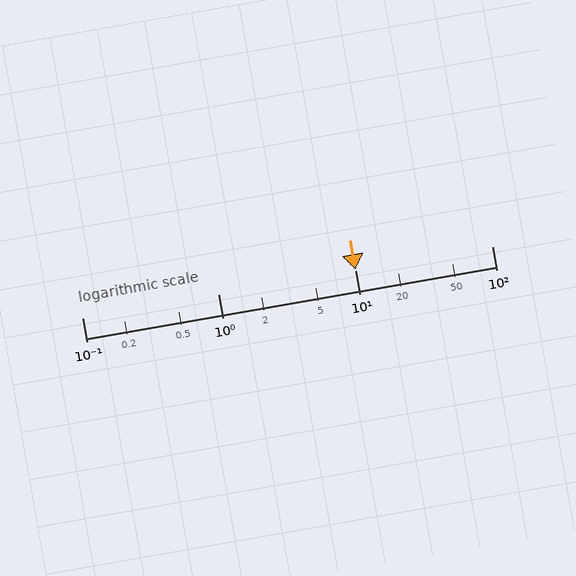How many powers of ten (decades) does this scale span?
The scale spans 3 decades, from 0.1 to 100.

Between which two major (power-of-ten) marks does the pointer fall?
The pointer is between 10 and 100.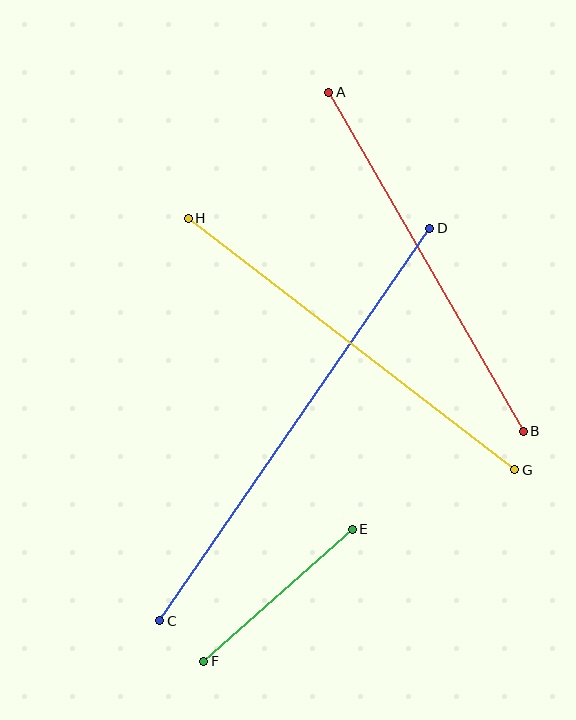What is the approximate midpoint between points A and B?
The midpoint is at approximately (426, 262) pixels.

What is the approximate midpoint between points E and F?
The midpoint is at approximately (278, 595) pixels.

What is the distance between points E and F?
The distance is approximately 198 pixels.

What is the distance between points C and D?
The distance is approximately 476 pixels.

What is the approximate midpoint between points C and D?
The midpoint is at approximately (295, 425) pixels.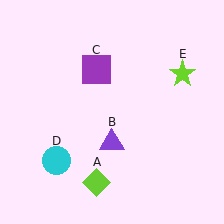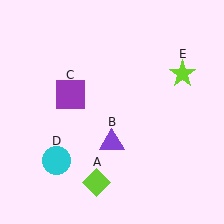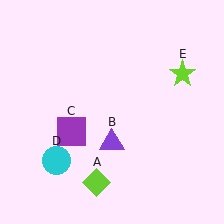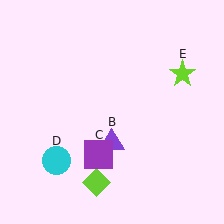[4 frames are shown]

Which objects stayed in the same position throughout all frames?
Lime diamond (object A) and purple triangle (object B) and cyan circle (object D) and lime star (object E) remained stationary.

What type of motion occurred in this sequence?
The purple square (object C) rotated counterclockwise around the center of the scene.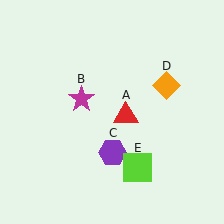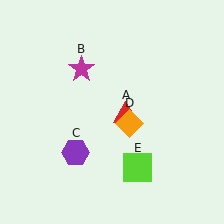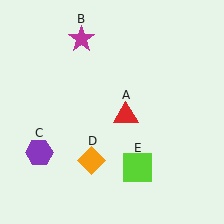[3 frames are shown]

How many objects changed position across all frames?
3 objects changed position: magenta star (object B), purple hexagon (object C), orange diamond (object D).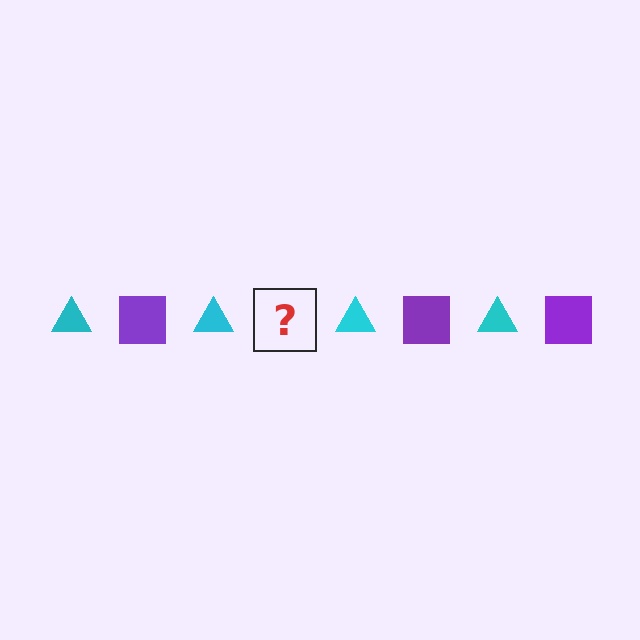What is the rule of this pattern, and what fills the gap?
The rule is that the pattern alternates between cyan triangle and purple square. The gap should be filled with a purple square.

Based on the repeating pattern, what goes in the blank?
The blank should be a purple square.